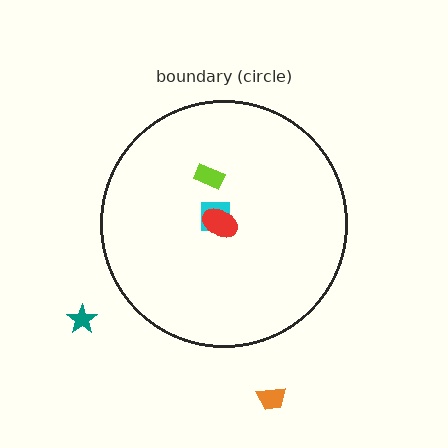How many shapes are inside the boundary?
3 inside, 2 outside.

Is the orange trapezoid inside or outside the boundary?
Outside.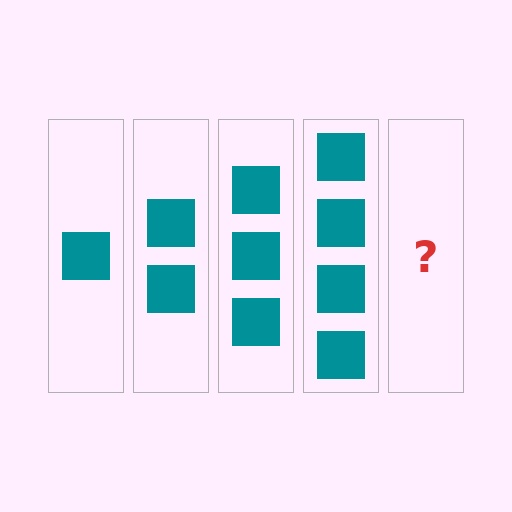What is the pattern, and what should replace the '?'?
The pattern is that each step adds one more square. The '?' should be 5 squares.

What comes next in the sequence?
The next element should be 5 squares.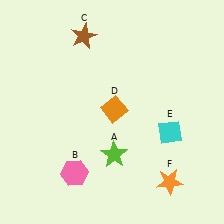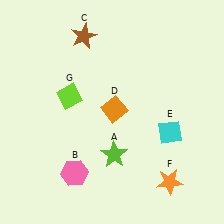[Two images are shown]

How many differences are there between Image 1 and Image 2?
There is 1 difference between the two images.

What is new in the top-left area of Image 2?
A lime diamond (G) was added in the top-left area of Image 2.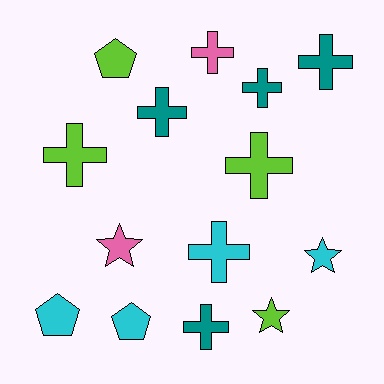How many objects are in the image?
There are 14 objects.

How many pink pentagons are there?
There are no pink pentagons.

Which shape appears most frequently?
Cross, with 8 objects.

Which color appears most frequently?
Lime, with 4 objects.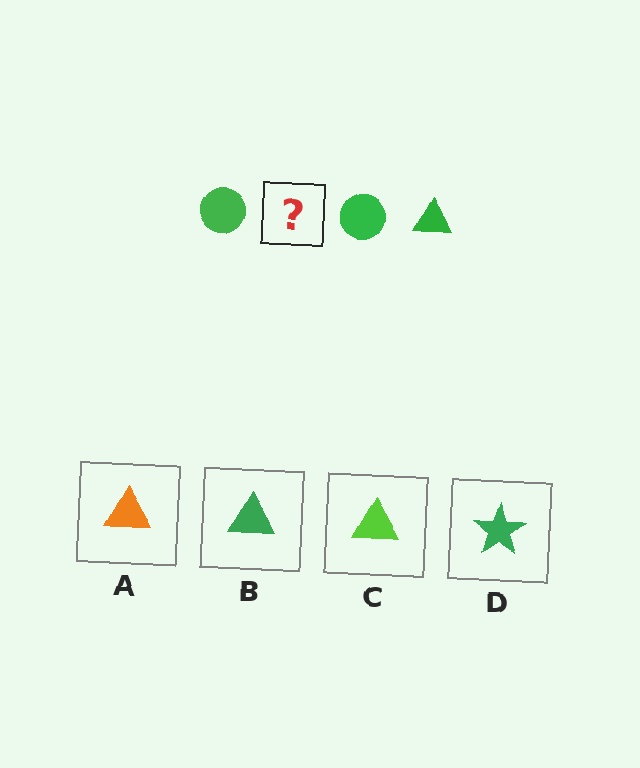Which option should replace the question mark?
Option B.